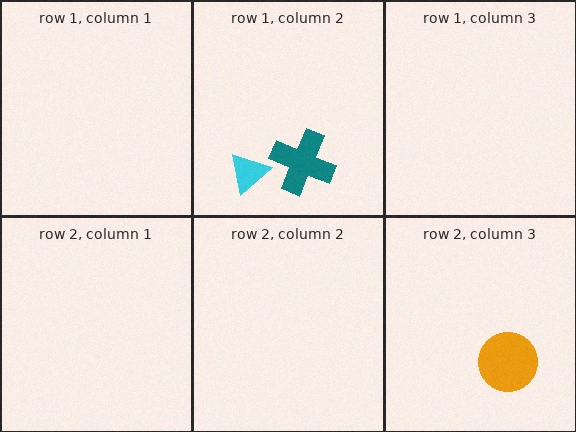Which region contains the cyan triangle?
The row 1, column 2 region.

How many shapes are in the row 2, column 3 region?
1.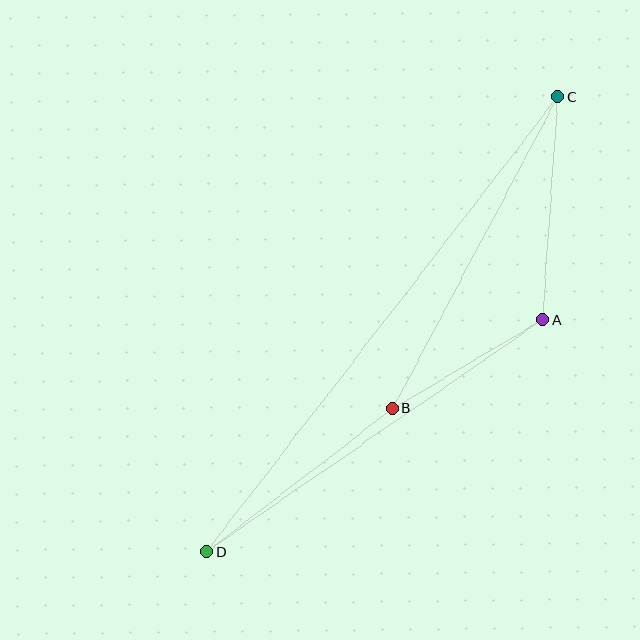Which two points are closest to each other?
Points A and B are closest to each other.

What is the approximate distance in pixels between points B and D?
The distance between B and D is approximately 235 pixels.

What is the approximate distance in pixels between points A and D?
The distance between A and D is approximately 409 pixels.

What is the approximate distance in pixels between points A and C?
The distance between A and C is approximately 223 pixels.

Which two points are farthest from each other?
Points C and D are farthest from each other.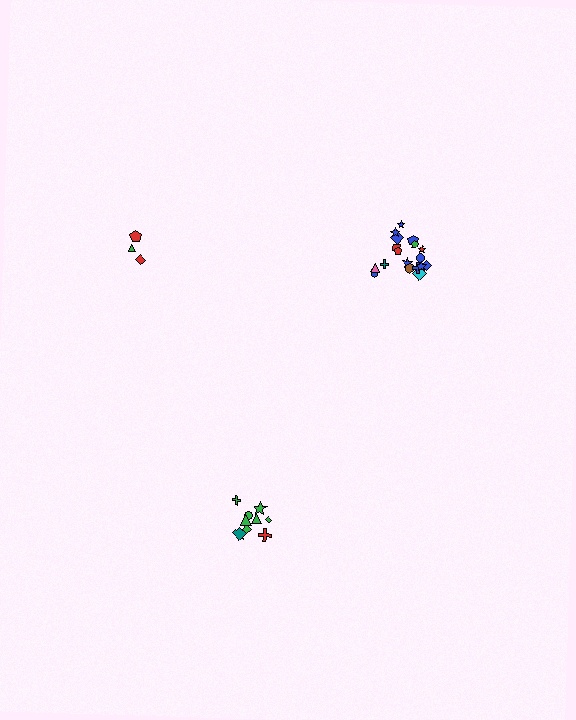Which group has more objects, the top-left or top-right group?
The top-right group.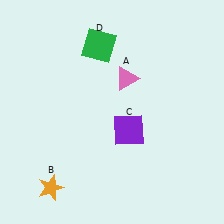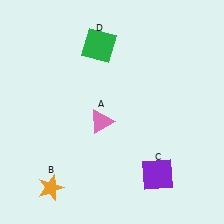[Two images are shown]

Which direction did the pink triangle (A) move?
The pink triangle (A) moved down.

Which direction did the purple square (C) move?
The purple square (C) moved down.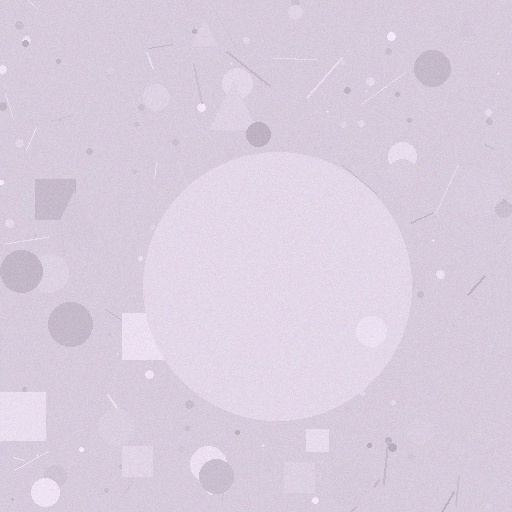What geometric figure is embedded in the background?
A circle is embedded in the background.